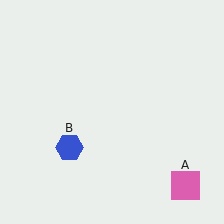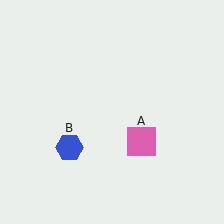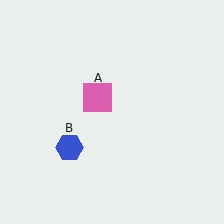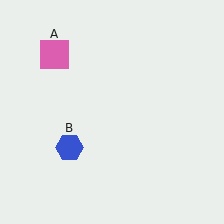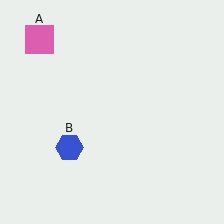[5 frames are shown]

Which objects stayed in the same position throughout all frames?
Blue hexagon (object B) remained stationary.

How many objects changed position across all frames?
1 object changed position: pink square (object A).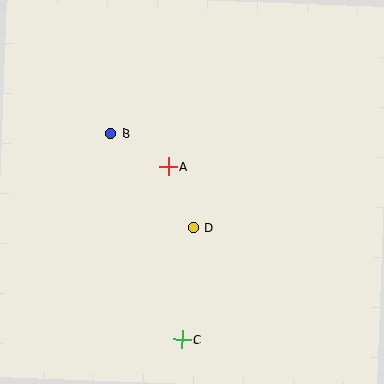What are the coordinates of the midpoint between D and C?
The midpoint between D and C is at (188, 283).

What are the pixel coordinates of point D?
Point D is at (193, 227).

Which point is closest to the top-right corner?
Point A is closest to the top-right corner.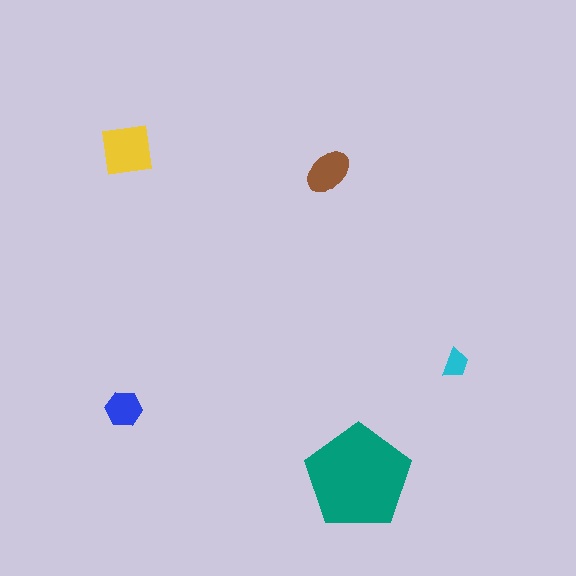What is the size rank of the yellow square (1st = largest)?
2nd.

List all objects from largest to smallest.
The teal pentagon, the yellow square, the brown ellipse, the blue hexagon, the cyan trapezoid.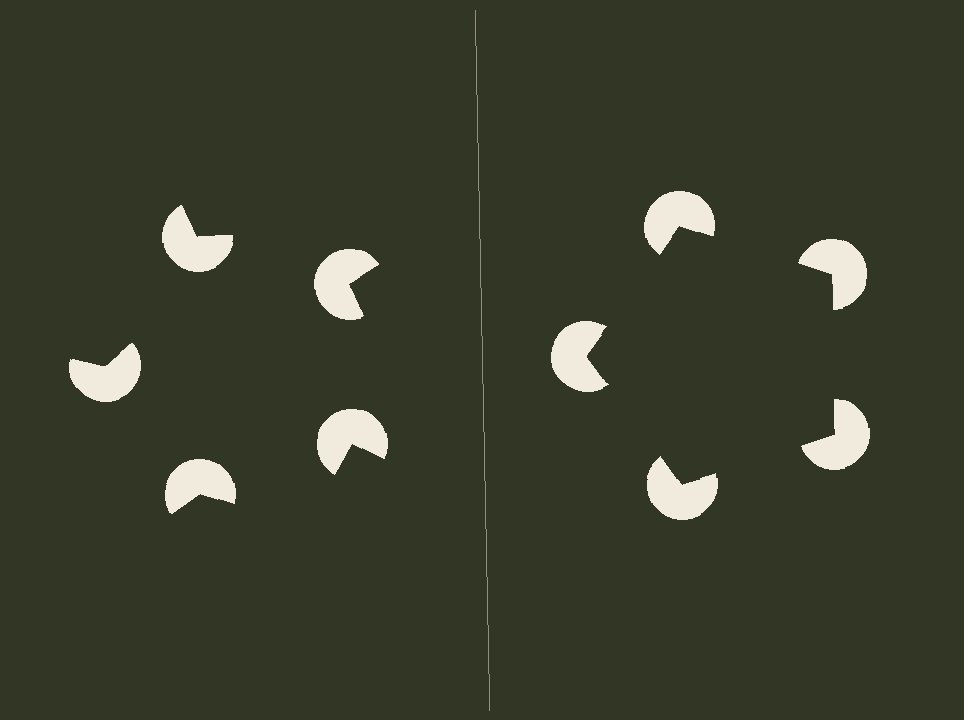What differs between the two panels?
The pac-man discs are positioned identically on both sides; only the wedge orientations differ. On the right they align to a pentagon; on the left they are misaligned.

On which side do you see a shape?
An illusory pentagon appears on the right side. On the left side the wedge cuts are rotated, so no coherent shape forms.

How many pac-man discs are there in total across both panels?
10 — 5 on each side.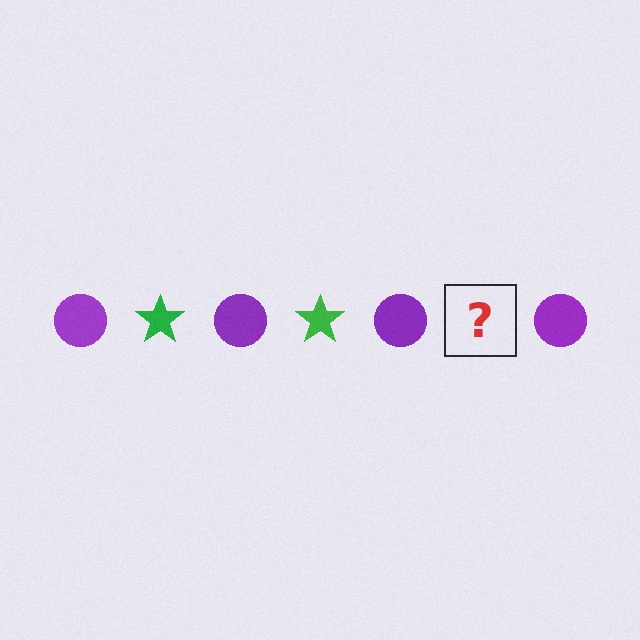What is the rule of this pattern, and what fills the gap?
The rule is that the pattern alternates between purple circle and green star. The gap should be filled with a green star.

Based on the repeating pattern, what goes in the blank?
The blank should be a green star.